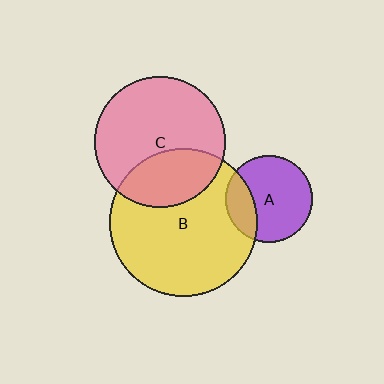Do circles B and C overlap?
Yes.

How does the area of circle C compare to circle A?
Approximately 2.3 times.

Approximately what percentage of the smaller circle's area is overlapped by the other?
Approximately 30%.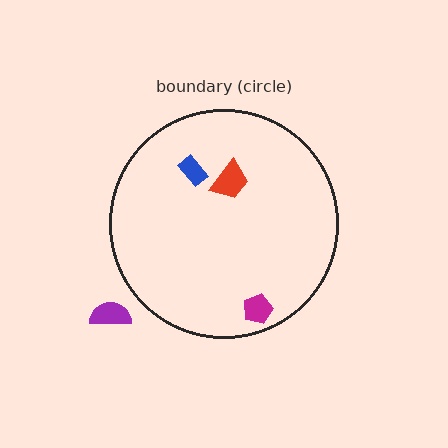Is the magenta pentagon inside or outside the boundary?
Inside.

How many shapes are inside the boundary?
3 inside, 1 outside.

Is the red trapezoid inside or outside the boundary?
Inside.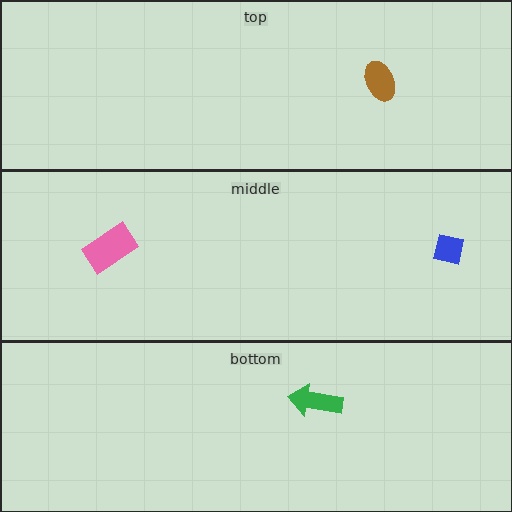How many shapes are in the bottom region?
1.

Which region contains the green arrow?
The bottom region.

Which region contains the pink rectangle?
The middle region.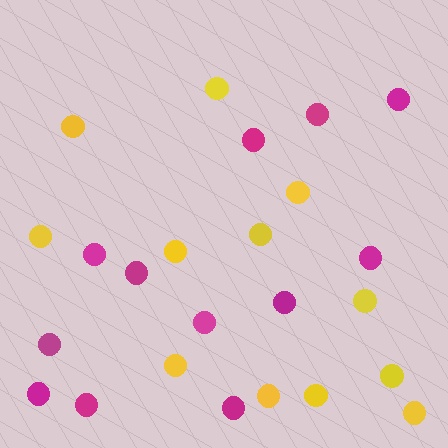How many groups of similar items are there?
There are 2 groups: one group of magenta circles (12) and one group of yellow circles (12).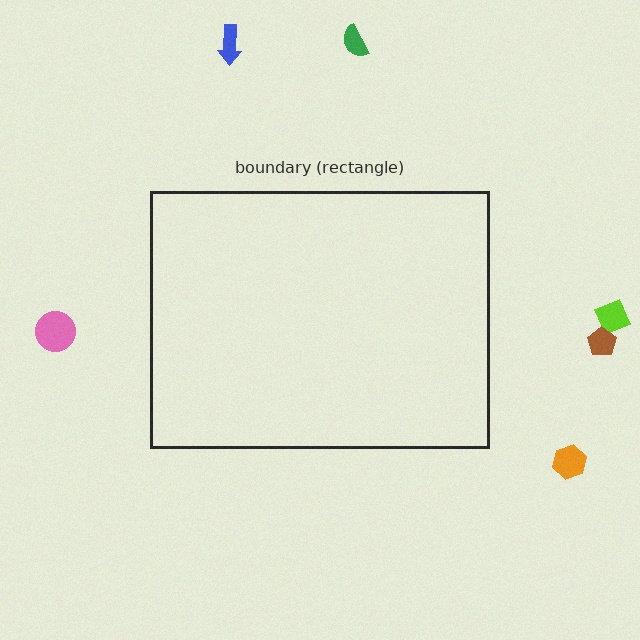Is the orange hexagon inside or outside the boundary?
Outside.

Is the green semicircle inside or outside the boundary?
Outside.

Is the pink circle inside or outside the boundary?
Outside.